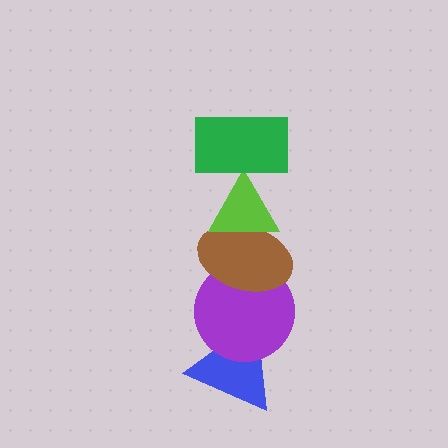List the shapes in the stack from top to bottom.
From top to bottom: the green rectangle, the lime triangle, the brown ellipse, the purple circle, the blue triangle.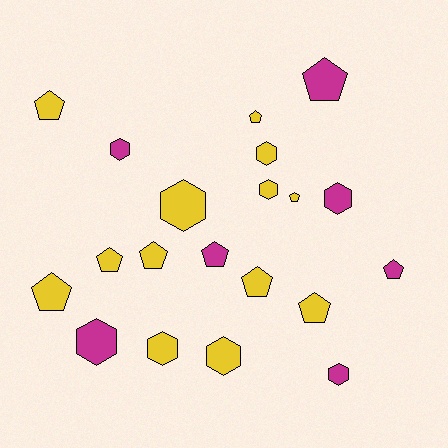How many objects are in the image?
There are 20 objects.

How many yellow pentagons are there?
There are 8 yellow pentagons.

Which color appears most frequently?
Yellow, with 13 objects.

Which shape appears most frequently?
Pentagon, with 11 objects.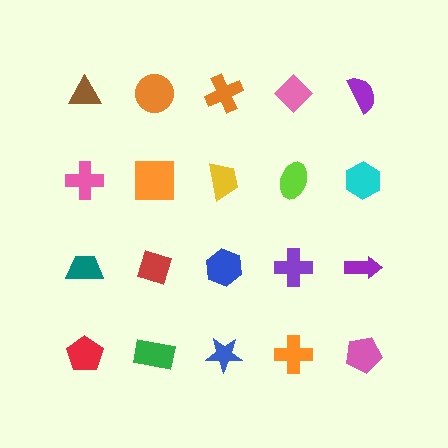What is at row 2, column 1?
A pink cross.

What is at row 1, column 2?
An orange circle.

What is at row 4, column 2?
A green rectangle.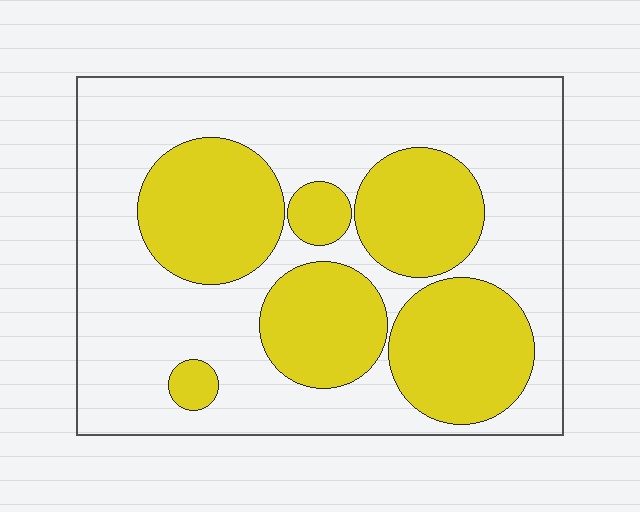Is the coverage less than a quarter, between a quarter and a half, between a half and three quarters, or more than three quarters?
Between a quarter and a half.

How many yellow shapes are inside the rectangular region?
6.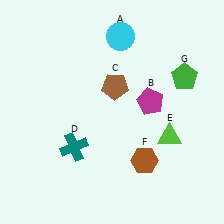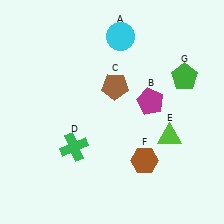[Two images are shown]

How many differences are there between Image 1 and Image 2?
There is 1 difference between the two images.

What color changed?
The cross (D) changed from teal in Image 1 to green in Image 2.